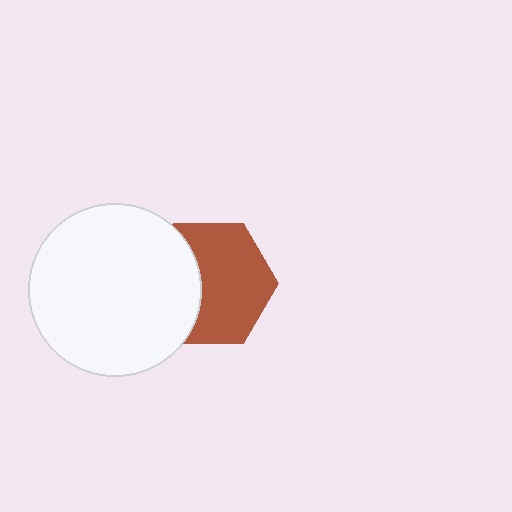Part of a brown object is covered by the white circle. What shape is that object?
It is a hexagon.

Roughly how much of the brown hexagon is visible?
About half of it is visible (roughly 64%).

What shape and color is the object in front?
The object in front is a white circle.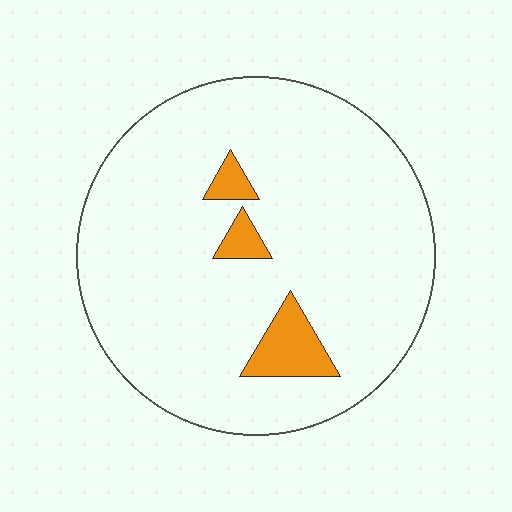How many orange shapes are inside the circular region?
3.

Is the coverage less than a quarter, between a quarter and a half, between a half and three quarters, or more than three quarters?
Less than a quarter.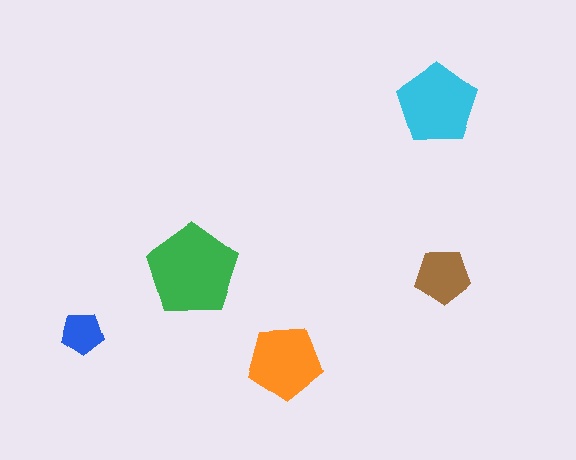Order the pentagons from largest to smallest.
the green one, the cyan one, the orange one, the brown one, the blue one.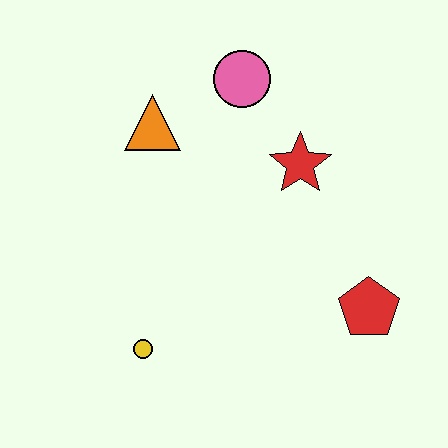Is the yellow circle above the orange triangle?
No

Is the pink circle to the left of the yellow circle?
No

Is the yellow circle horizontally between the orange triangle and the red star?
No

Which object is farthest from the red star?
The yellow circle is farthest from the red star.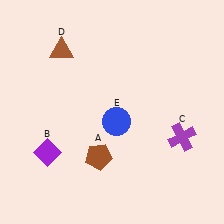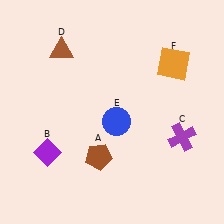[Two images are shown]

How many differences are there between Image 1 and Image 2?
There is 1 difference between the two images.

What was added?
An orange square (F) was added in Image 2.